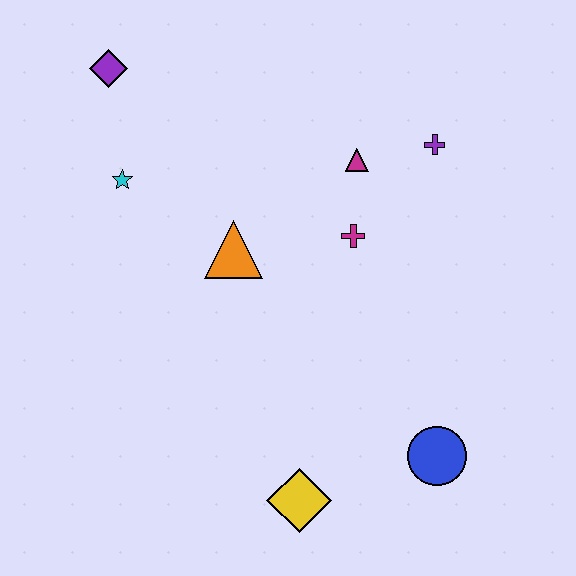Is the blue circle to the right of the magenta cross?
Yes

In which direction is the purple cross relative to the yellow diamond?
The purple cross is above the yellow diamond.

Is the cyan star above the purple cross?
No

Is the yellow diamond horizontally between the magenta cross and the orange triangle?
Yes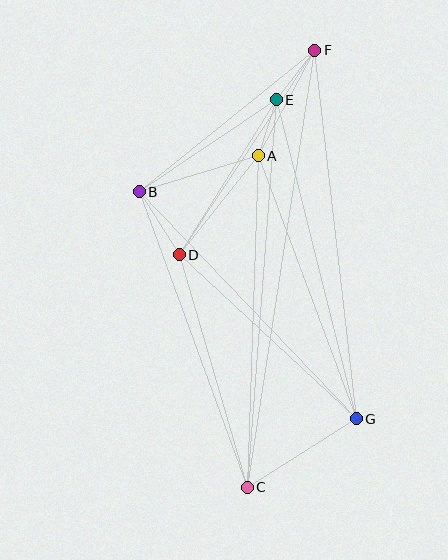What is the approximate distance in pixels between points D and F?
The distance between D and F is approximately 245 pixels.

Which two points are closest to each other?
Points A and E are closest to each other.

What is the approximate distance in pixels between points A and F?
The distance between A and F is approximately 120 pixels.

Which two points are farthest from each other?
Points C and F are farthest from each other.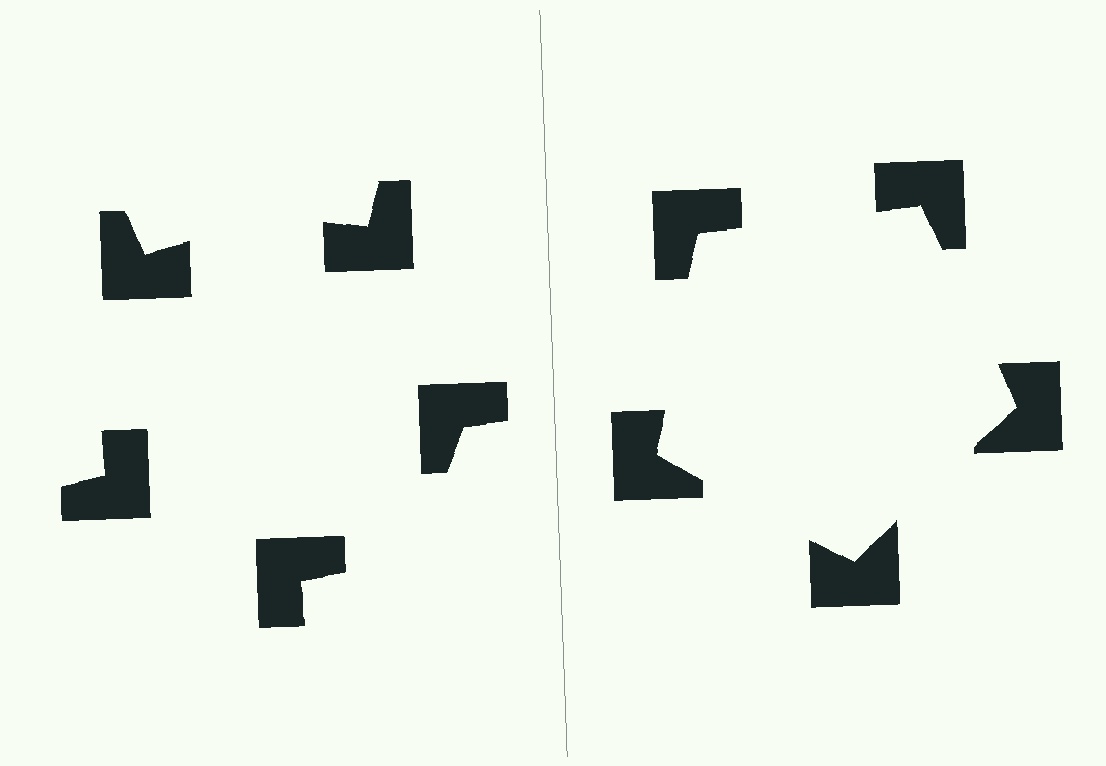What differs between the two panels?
The notched squares are positioned identically on both sides; only the wedge orientations differ. On the right they align to a pentagon; on the left they are misaligned.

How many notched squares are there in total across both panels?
10 — 5 on each side.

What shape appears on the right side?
An illusory pentagon.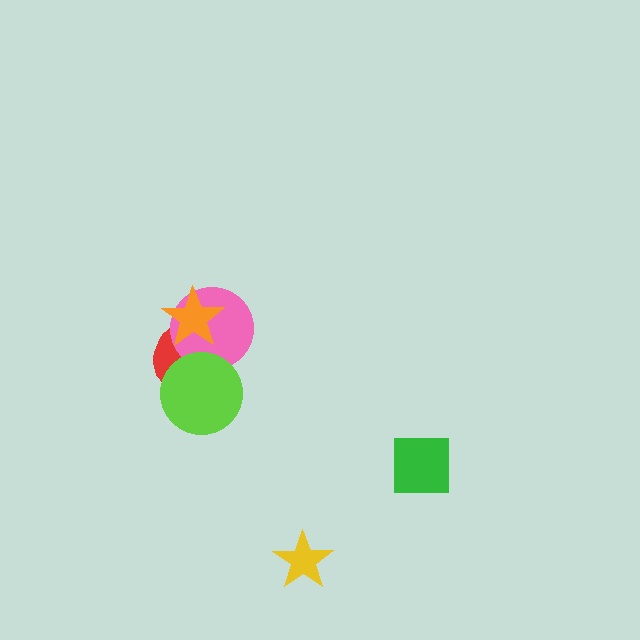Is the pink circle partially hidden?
Yes, it is partially covered by another shape.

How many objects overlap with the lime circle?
2 objects overlap with the lime circle.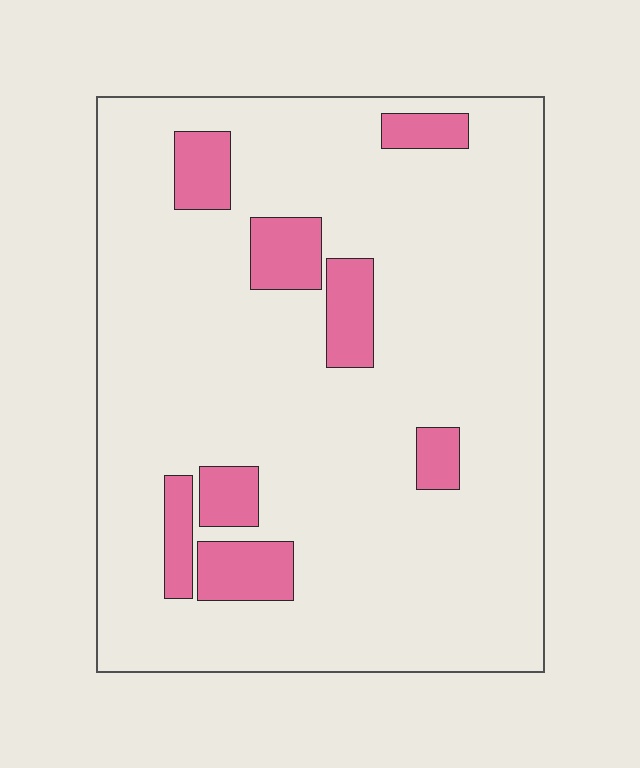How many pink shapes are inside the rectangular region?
8.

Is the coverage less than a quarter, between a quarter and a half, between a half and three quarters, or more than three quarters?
Less than a quarter.